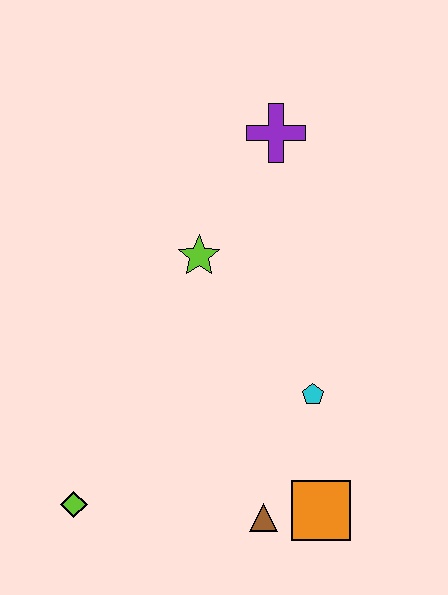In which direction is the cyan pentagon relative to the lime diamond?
The cyan pentagon is to the right of the lime diamond.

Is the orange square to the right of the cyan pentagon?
Yes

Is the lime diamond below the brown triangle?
No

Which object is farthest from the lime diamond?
The purple cross is farthest from the lime diamond.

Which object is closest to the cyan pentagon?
The orange square is closest to the cyan pentagon.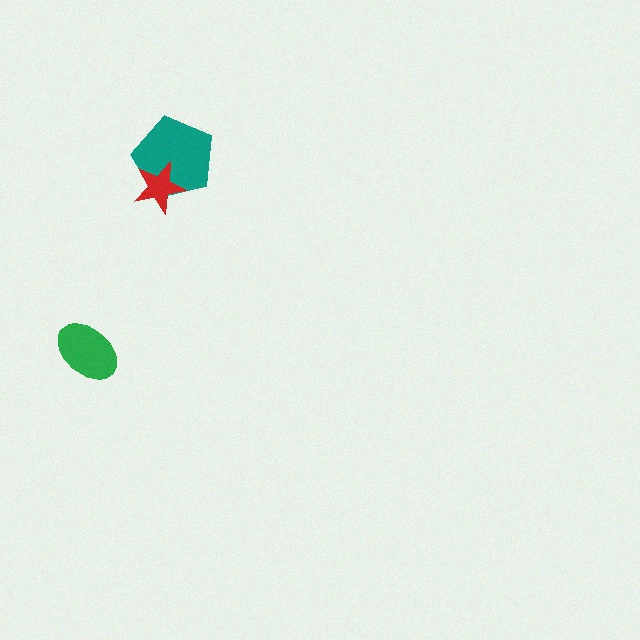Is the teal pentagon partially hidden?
Yes, it is partially covered by another shape.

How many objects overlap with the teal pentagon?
1 object overlaps with the teal pentagon.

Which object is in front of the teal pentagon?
The red star is in front of the teal pentagon.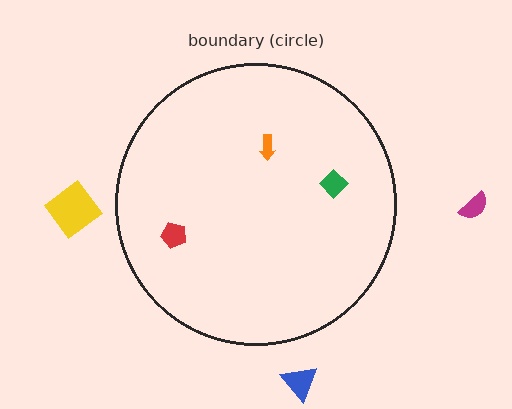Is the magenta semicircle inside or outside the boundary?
Outside.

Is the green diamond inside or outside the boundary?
Inside.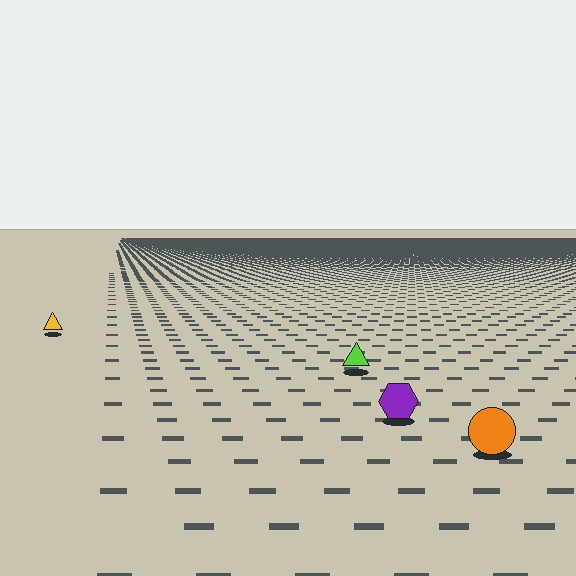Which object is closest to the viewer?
The orange circle is closest. The texture marks near it are larger and more spread out.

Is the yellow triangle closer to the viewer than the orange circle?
No. The orange circle is closer — you can tell from the texture gradient: the ground texture is coarser near it.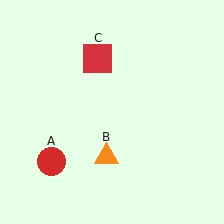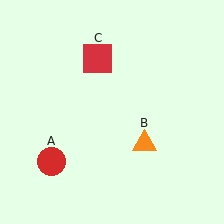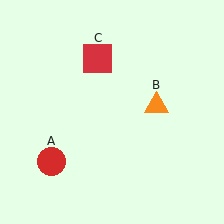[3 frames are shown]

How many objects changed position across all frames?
1 object changed position: orange triangle (object B).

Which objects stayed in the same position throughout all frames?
Red circle (object A) and red square (object C) remained stationary.